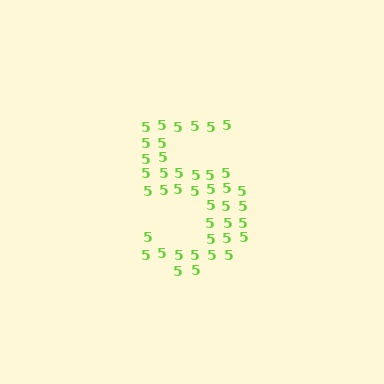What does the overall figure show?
The overall figure shows the digit 5.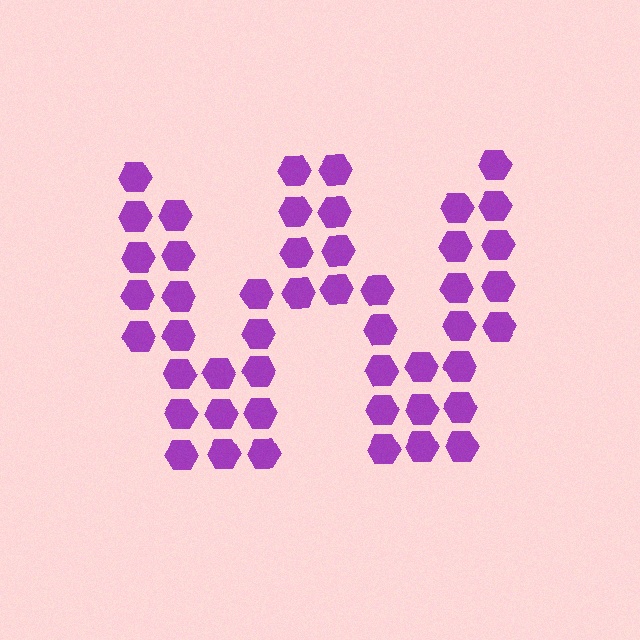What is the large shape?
The large shape is the letter W.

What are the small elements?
The small elements are hexagons.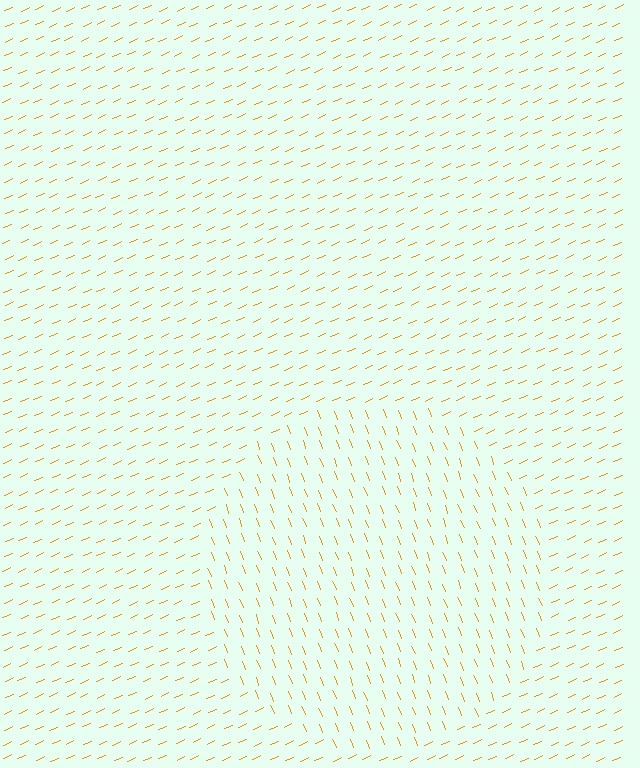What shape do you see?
I see a circle.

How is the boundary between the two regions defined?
The boundary is defined purely by a change in line orientation (approximately 87 degrees difference). All lines are the same color and thickness.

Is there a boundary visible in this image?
Yes, there is a texture boundary formed by a change in line orientation.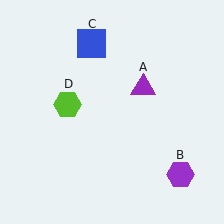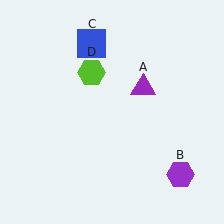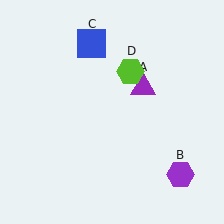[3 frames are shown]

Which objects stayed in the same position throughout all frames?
Purple triangle (object A) and purple hexagon (object B) and blue square (object C) remained stationary.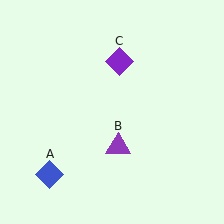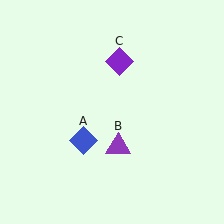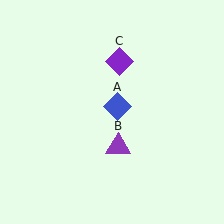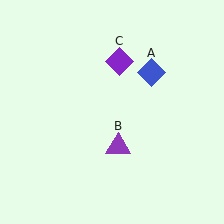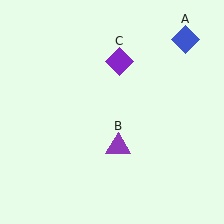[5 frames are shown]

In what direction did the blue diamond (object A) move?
The blue diamond (object A) moved up and to the right.